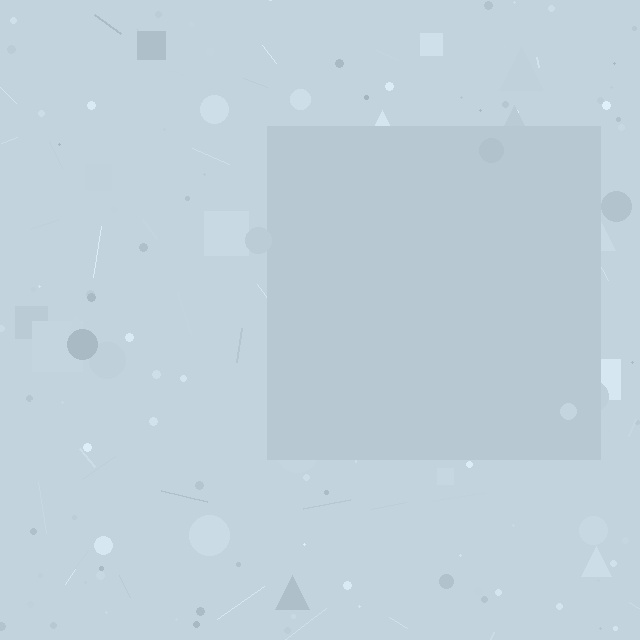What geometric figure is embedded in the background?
A square is embedded in the background.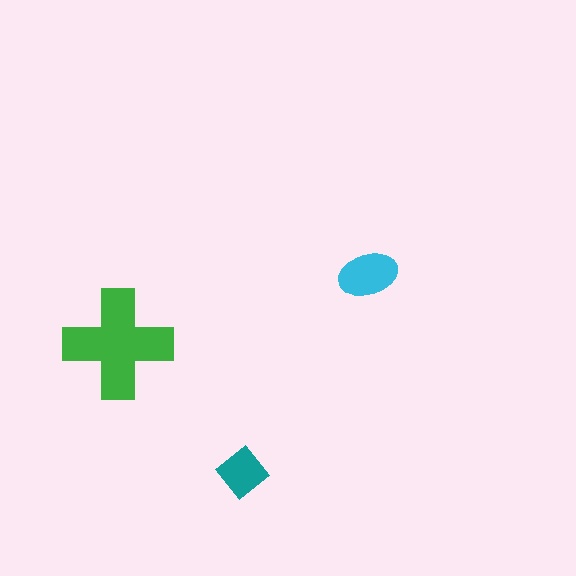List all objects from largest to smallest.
The green cross, the cyan ellipse, the teal diamond.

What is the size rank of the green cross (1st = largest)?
1st.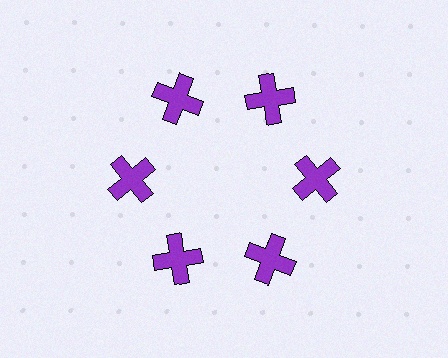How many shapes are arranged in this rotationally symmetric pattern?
There are 6 shapes, arranged in 6 groups of 1.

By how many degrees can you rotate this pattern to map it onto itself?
The pattern maps onto itself every 60 degrees of rotation.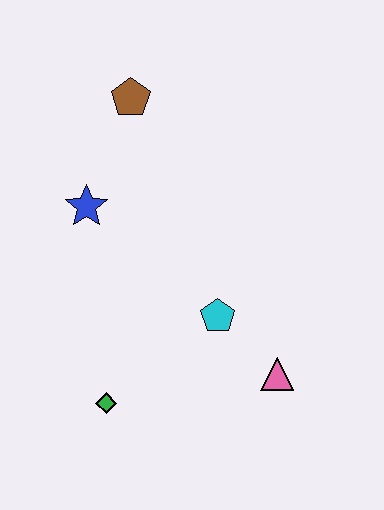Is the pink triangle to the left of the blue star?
No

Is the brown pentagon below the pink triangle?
No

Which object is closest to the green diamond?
The cyan pentagon is closest to the green diamond.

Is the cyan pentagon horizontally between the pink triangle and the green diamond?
Yes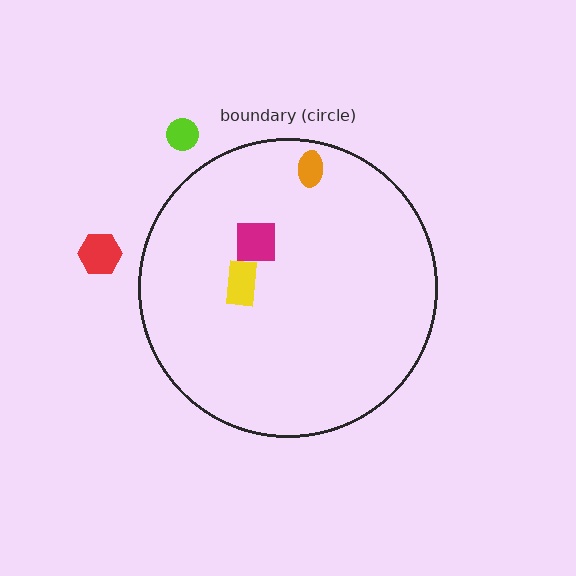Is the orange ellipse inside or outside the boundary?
Inside.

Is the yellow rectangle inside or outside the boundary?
Inside.